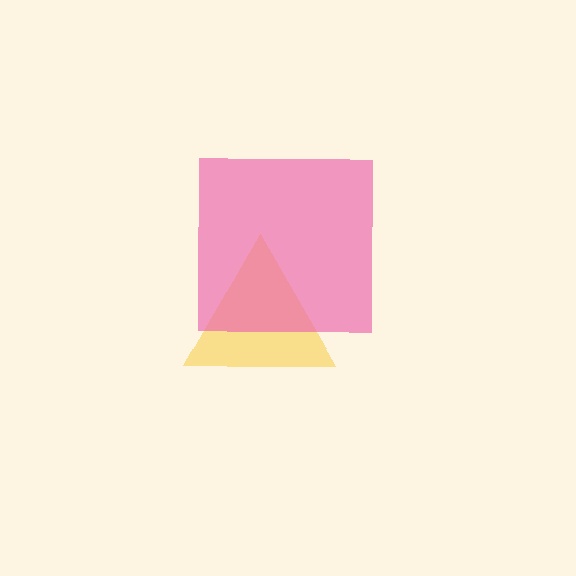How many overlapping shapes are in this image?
There are 2 overlapping shapes in the image.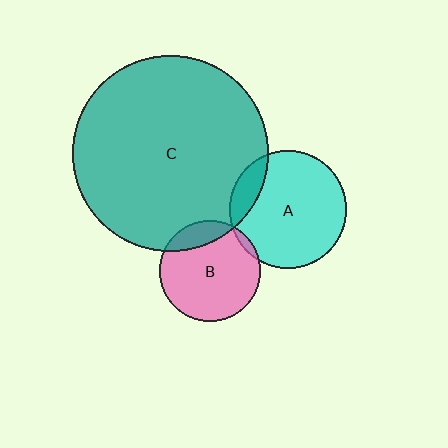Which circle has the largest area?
Circle C (teal).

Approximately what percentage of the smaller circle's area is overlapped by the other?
Approximately 15%.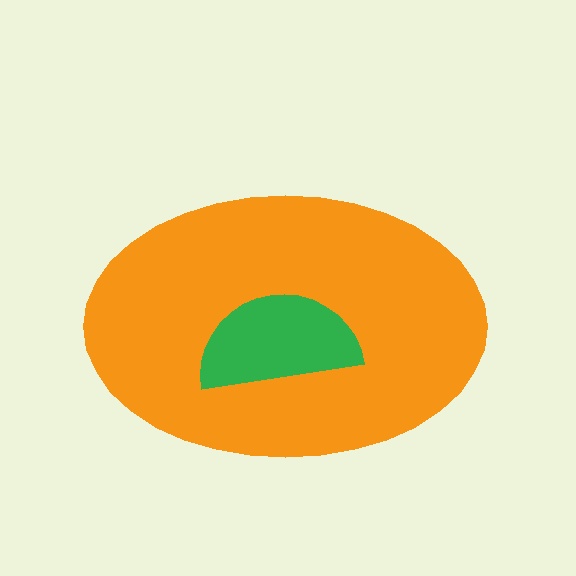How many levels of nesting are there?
2.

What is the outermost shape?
The orange ellipse.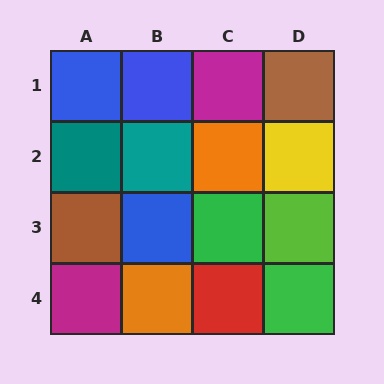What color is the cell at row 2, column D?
Yellow.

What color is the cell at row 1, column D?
Brown.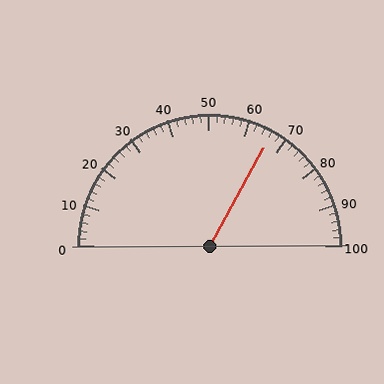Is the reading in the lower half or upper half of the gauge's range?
The reading is in the upper half of the range (0 to 100).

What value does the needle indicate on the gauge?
The needle indicates approximately 66.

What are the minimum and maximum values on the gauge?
The gauge ranges from 0 to 100.